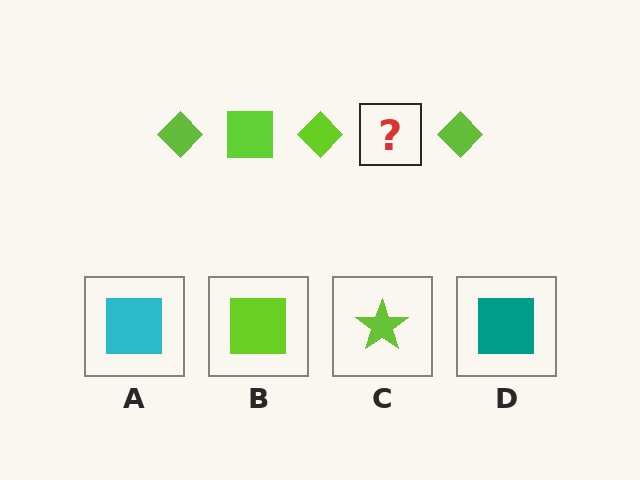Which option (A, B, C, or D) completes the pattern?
B.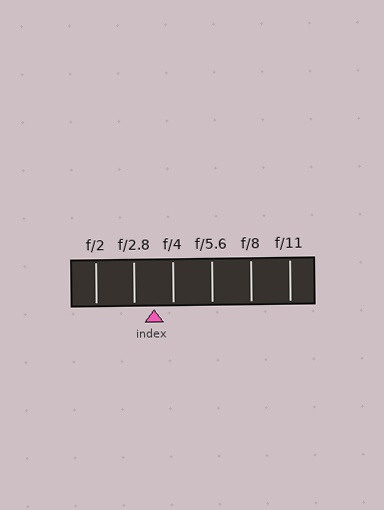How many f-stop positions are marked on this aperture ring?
There are 6 f-stop positions marked.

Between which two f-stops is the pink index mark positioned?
The index mark is between f/2.8 and f/4.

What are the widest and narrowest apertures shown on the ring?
The widest aperture shown is f/2 and the narrowest is f/11.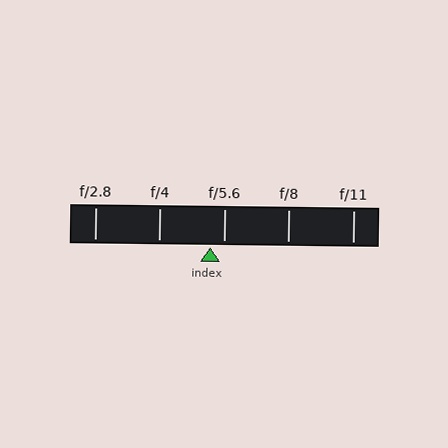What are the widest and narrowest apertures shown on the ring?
The widest aperture shown is f/2.8 and the narrowest is f/11.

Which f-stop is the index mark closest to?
The index mark is closest to f/5.6.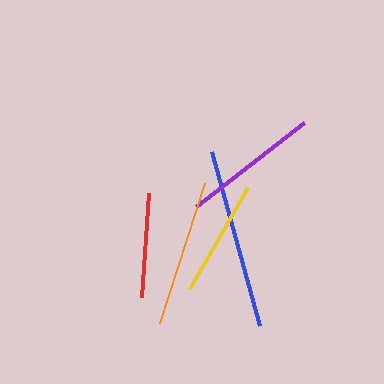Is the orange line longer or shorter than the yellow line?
The orange line is longer than the yellow line.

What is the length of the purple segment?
The purple segment is approximately 136 pixels long.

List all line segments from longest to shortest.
From longest to shortest: blue, orange, purple, yellow, red.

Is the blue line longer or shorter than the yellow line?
The blue line is longer than the yellow line.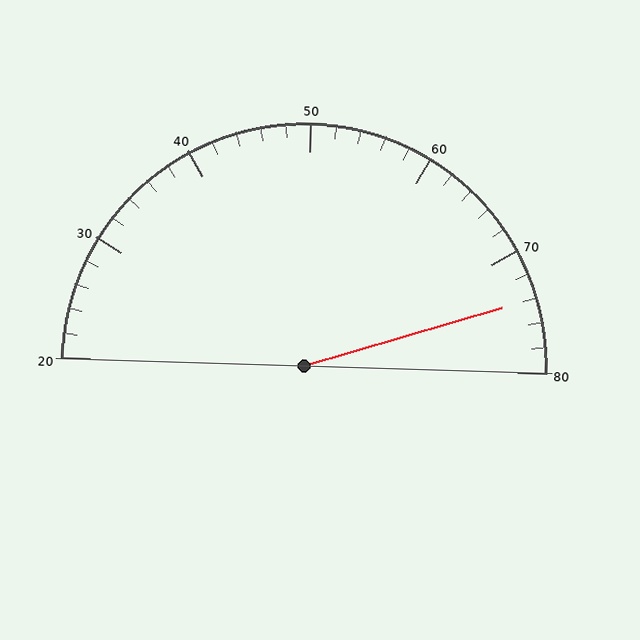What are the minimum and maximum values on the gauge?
The gauge ranges from 20 to 80.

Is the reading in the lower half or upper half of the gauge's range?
The reading is in the upper half of the range (20 to 80).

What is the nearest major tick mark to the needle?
The nearest major tick mark is 70.